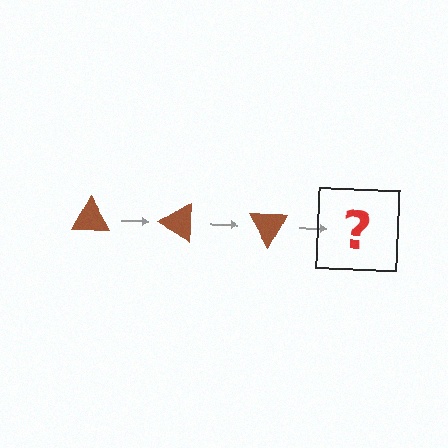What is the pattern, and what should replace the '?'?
The pattern is that the triangle rotates 30 degrees each step. The '?' should be a brown triangle rotated 90 degrees.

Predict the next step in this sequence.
The next step is a brown triangle rotated 90 degrees.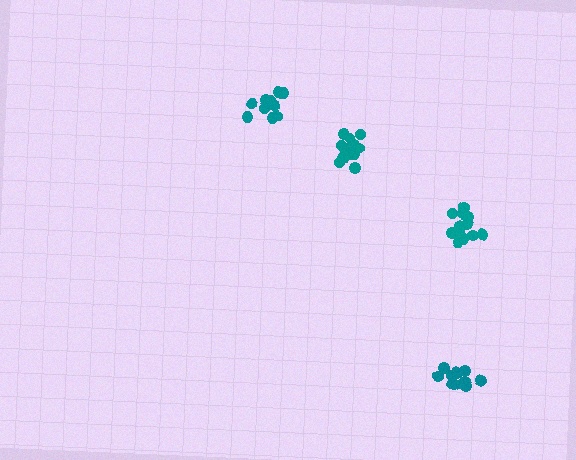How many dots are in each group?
Group 1: 12 dots, Group 2: 11 dots, Group 3: 13 dots, Group 4: 14 dots (50 total).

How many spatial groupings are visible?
There are 4 spatial groupings.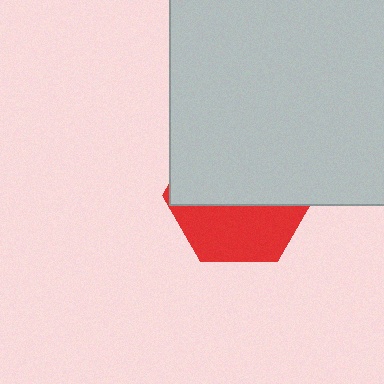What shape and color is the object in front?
The object in front is a light gray square.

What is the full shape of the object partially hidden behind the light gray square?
The partially hidden object is a red hexagon.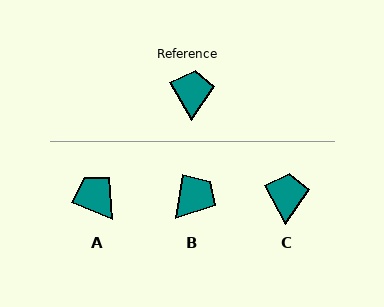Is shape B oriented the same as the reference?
No, it is off by about 38 degrees.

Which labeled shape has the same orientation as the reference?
C.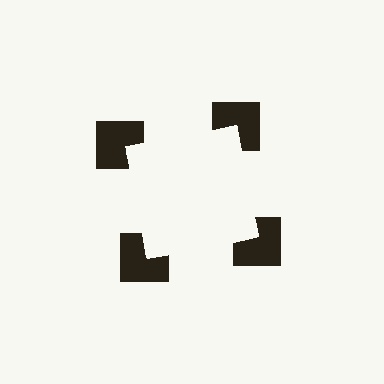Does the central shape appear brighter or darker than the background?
It typically appears slightly brighter than the background, even though no actual brightness change is drawn.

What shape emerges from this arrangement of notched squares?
An illusory square — its edges are inferred from the aligned wedge cuts in the notched squares, not physically drawn.